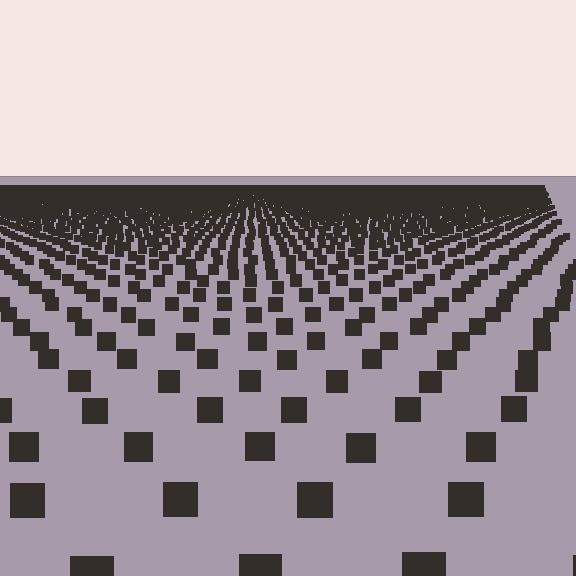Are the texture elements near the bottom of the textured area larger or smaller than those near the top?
Larger. Near the bottom, elements are closer to the viewer and appear at a bigger on-screen size.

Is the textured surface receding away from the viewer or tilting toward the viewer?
The surface is receding away from the viewer. Texture elements get smaller and denser toward the top.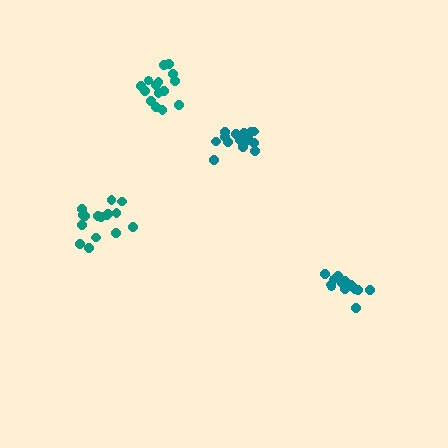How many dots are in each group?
Group 1: 16 dots, Group 2: 14 dots, Group 3: 15 dots, Group 4: 16 dots (61 total).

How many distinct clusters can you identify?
There are 4 distinct clusters.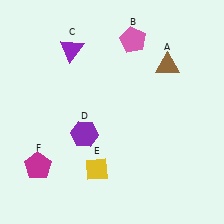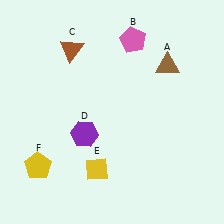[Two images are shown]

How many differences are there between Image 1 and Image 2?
There are 2 differences between the two images.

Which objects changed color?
C changed from purple to brown. F changed from magenta to yellow.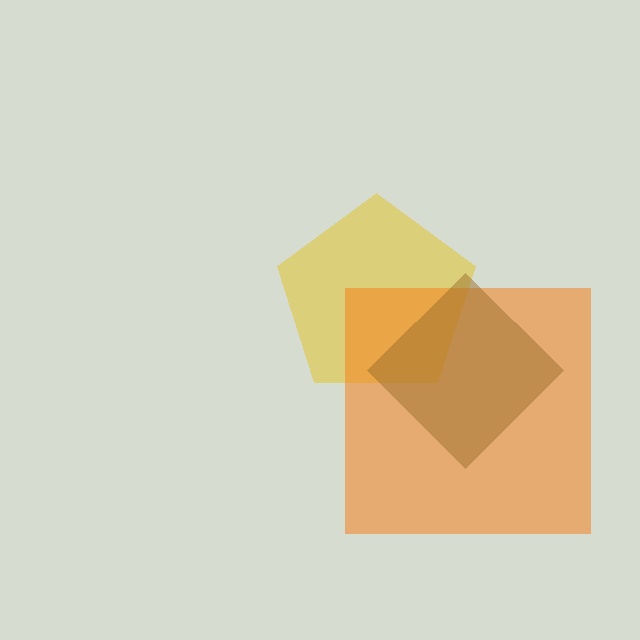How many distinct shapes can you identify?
There are 3 distinct shapes: a yellow pentagon, an orange square, a brown diamond.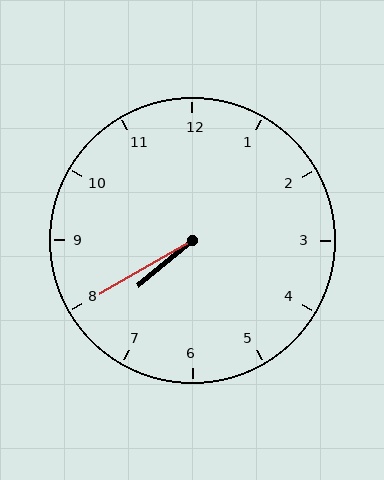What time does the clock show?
7:40.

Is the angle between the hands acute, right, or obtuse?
It is acute.